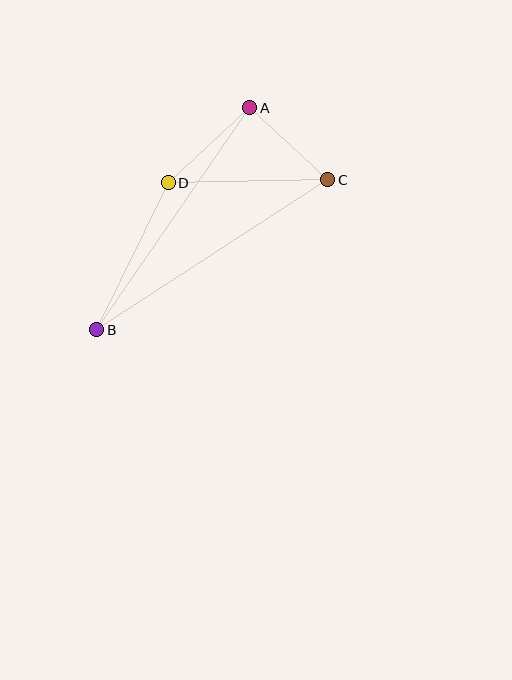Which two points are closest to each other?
Points A and C are closest to each other.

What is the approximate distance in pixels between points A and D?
The distance between A and D is approximately 111 pixels.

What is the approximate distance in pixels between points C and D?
The distance between C and D is approximately 160 pixels.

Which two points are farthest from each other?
Points B and C are farthest from each other.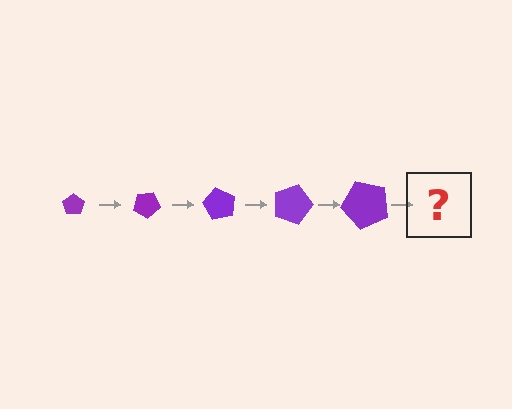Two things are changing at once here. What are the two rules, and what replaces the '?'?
The two rules are that the pentagon grows larger each step and it rotates 30 degrees each step. The '?' should be a pentagon, larger than the previous one and rotated 150 degrees from the start.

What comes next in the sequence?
The next element should be a pentagon, larger than the previous one and rotated 150 degrees from the start.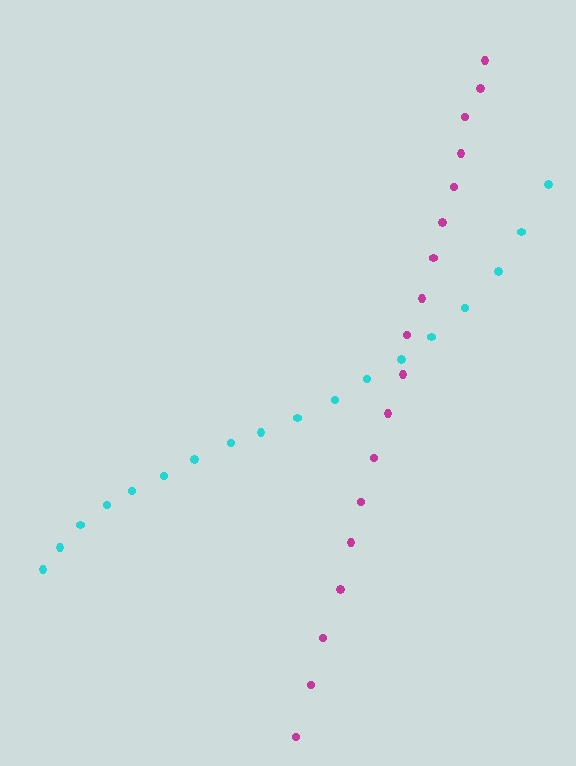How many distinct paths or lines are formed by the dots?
There are 2 distinct paths.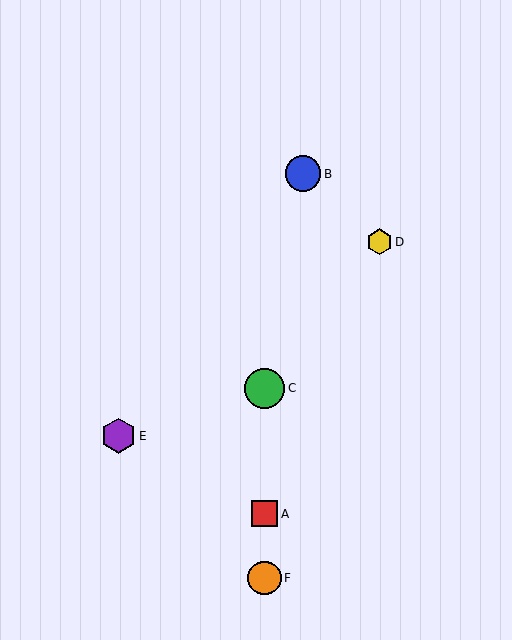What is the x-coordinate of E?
Object E is at x≈119.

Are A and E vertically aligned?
No, A is at x≈265 and E is at x≈119.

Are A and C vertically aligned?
Yes, both are at x≈265.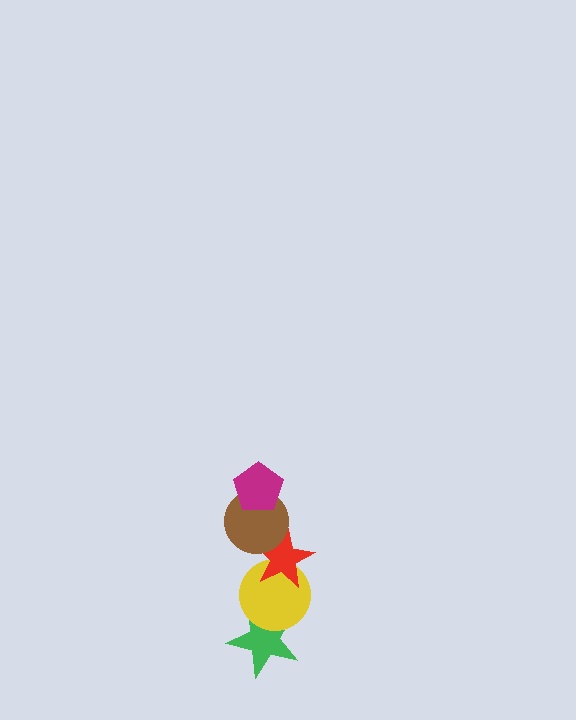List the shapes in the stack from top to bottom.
From top to bottom: the magenta pentagon, the brown circle, the red star, the yellow circle, the green star.